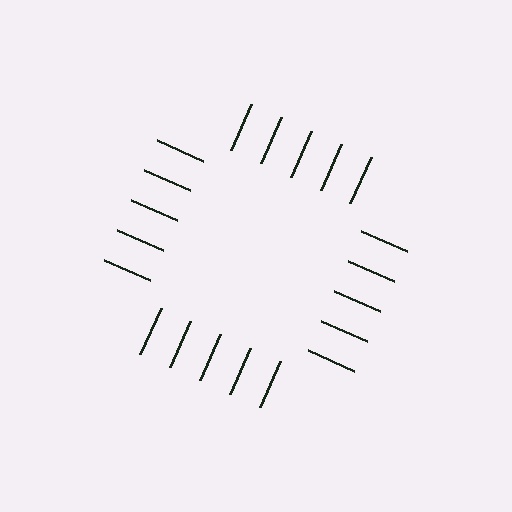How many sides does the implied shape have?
4 sides — the line-ends trace a square.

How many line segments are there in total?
20 — 5 along each of the 4 edges.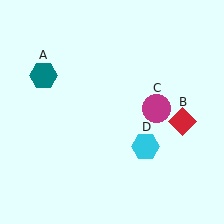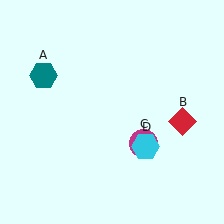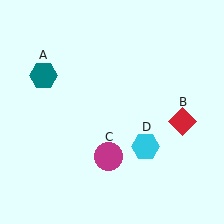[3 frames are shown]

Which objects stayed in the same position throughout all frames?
Teal hexagon (object A) and red diamond (object B) and cyan hexagon (object D) remained stationary.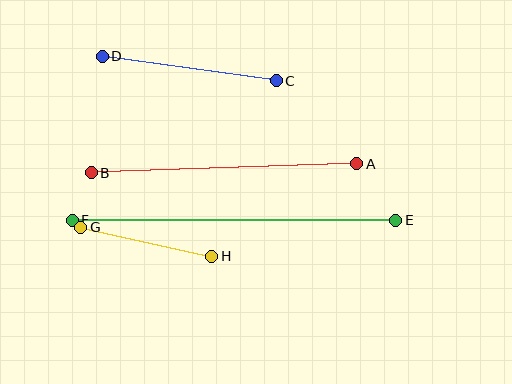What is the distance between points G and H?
The distance is approximately 134 pixels.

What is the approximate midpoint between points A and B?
The midpoint is at approximately (224, 168) pixels.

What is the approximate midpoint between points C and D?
The midpoint is at approximately (189, 69) pixels.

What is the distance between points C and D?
The distance is approximately 176 pixels.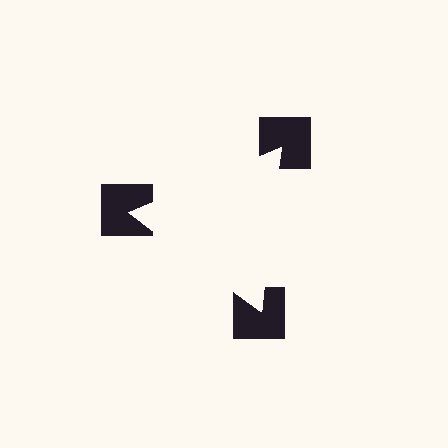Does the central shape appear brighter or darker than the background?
It typically appears slightly brighter than the background, even though no actual brightness change is drawn.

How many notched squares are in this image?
There are 3 — one at each vertex of the illusory triangle.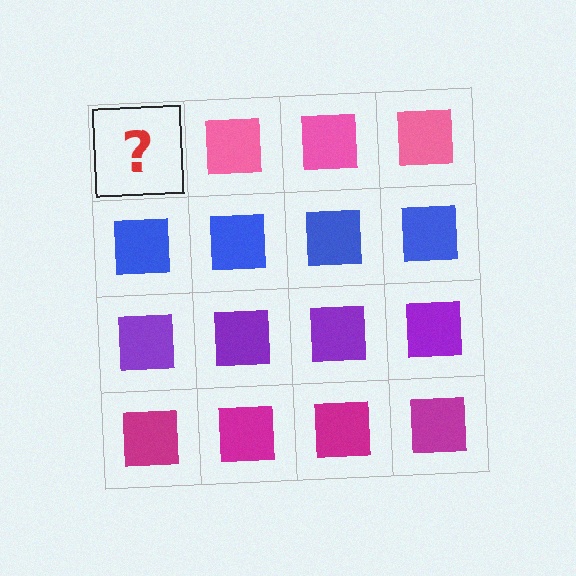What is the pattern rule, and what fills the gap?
The rule is that each row has a consistent color. The gap should be filled with a pink square.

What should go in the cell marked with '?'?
The missing cell should contain a pink square.